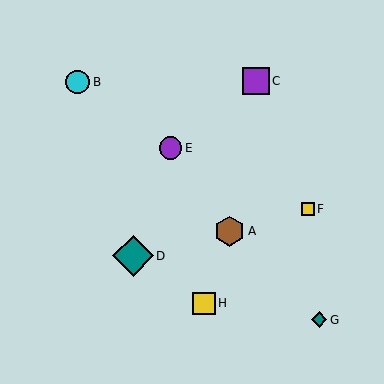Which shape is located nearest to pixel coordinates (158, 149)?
The purple circle (labeled E) at (170, 148) is nearest to that location.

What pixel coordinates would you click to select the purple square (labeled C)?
Click at (256, 81) to select the purple square C.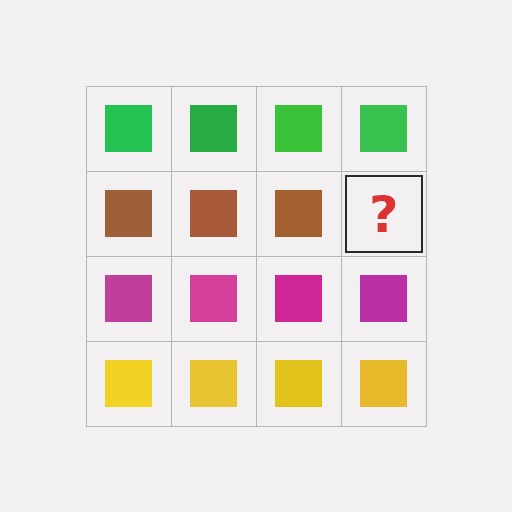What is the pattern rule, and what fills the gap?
The rule is that each row has a consistent color. The gap should be filled with a brown square.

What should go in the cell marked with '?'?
The missing cell should contain a brown square.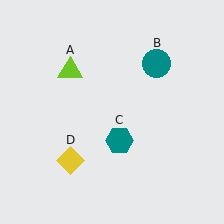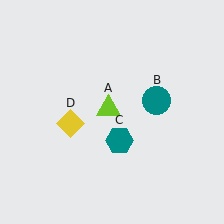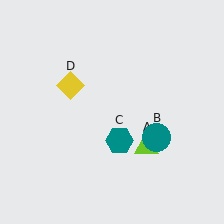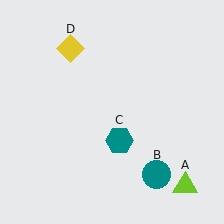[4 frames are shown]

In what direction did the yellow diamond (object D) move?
The yellow diamond (object D) moved up.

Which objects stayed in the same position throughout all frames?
Teal hexagon (object C) remained stationary.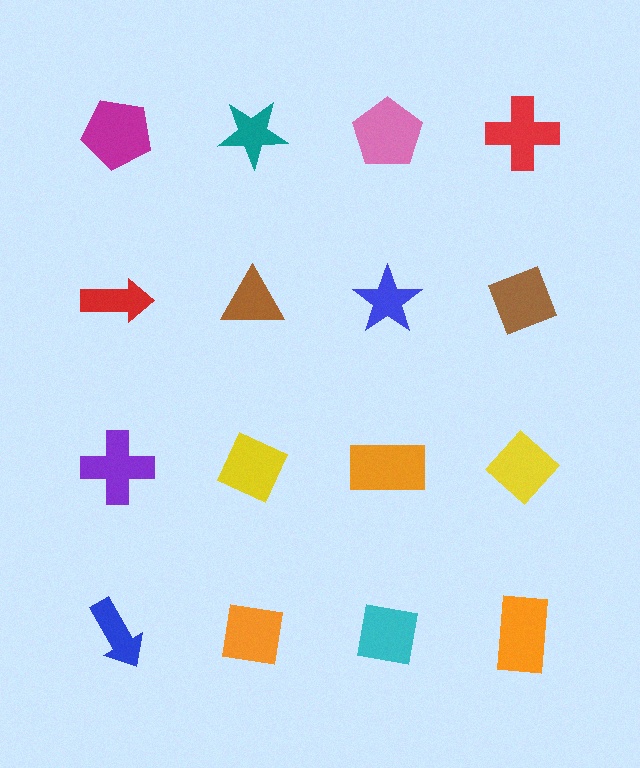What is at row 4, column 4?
An orange rectangle.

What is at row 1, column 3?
A pink pentagon.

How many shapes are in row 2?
4 shapes.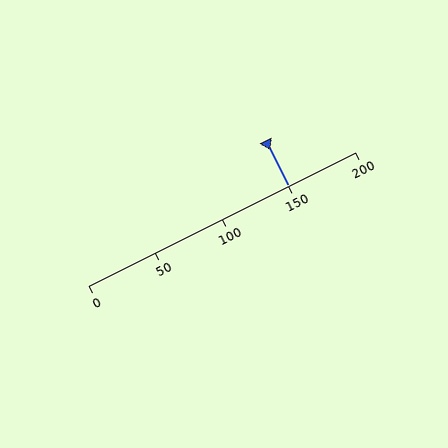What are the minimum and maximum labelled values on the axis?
The axis runs from 0 to 200.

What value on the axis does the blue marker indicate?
The marker indicates approximately 150.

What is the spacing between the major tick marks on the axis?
The major ticks are spaced 50 apart.